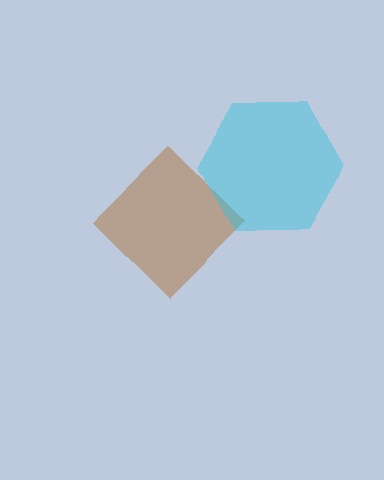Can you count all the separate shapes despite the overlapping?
Yes, there are 2 separate shapes.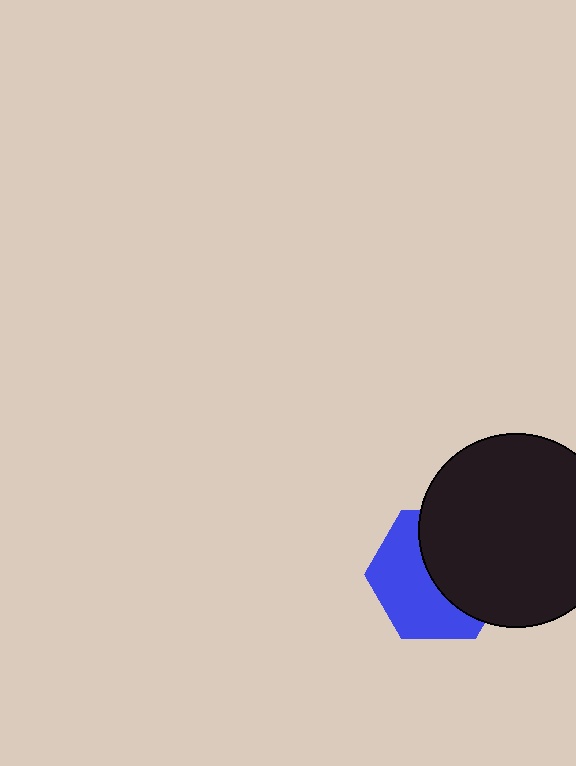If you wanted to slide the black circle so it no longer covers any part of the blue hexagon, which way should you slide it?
Slide it right — that is the most direct way to separate the two shapes.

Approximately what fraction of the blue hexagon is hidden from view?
Roughly 50% of the blue hexagon is hidden behind the black circle.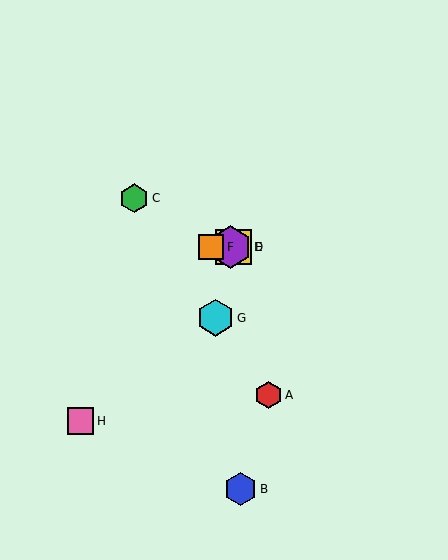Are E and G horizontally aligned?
No, E is at y≈247 and G is at y≈318.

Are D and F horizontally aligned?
Yes, both are at y≈247.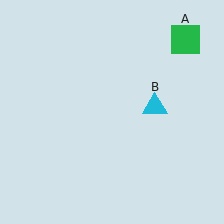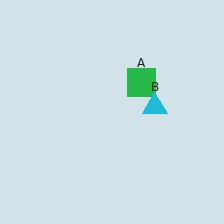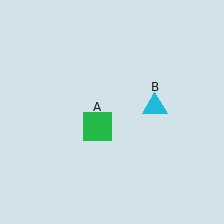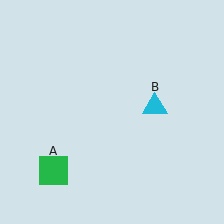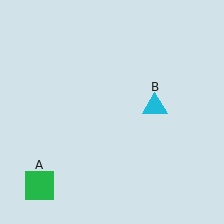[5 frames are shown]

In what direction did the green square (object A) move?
The green square (object A) moved down and to the left.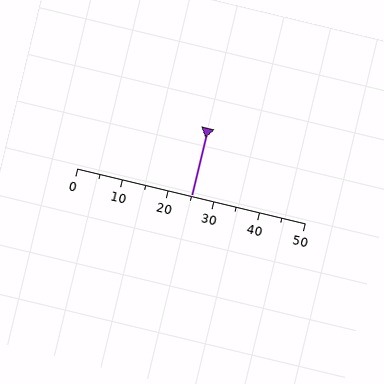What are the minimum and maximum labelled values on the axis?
The axis runs from 0 to 50.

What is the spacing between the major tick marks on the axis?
The major ticks are spaced 10 apart.